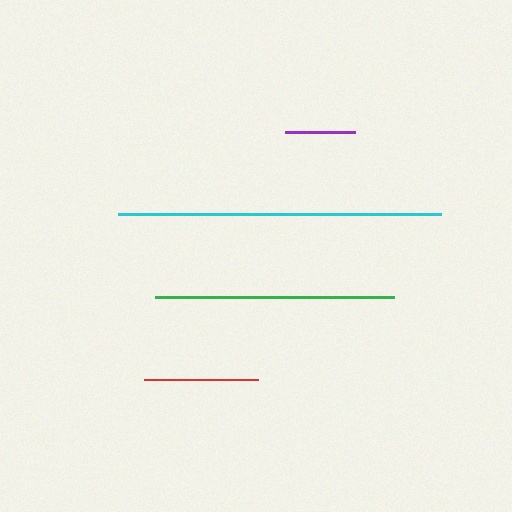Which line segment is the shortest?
The purple line is the shortest at approximately 71 pixels.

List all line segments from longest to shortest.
From longest to shortest: cyan, green, red, purple.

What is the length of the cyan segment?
The cyan segment is approximately 323 pixels long.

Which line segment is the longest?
The cyan line is the longest at approximately 323 pixels.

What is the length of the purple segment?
The purple segment is approximately 71 pixels long.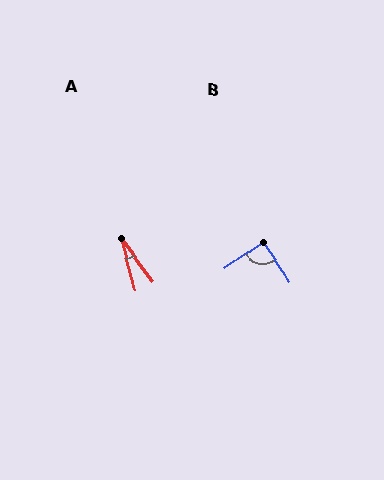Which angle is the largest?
B, at approximately 89 degrees.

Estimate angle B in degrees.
Approximately 89 degrees.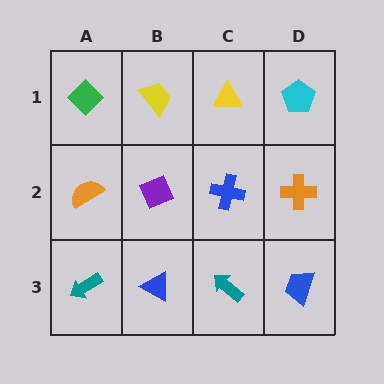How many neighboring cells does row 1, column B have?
3.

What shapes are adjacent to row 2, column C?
A yellow triangle (row 1, column C), a teal arrow (row 3, column C), a purple diamond (row 2, column B), an orange cross (row 2, column D).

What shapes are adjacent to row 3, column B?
A purple diamond (row 2, column B), a teal arrow (row 3, column A), a teal arrow (row 3, column C).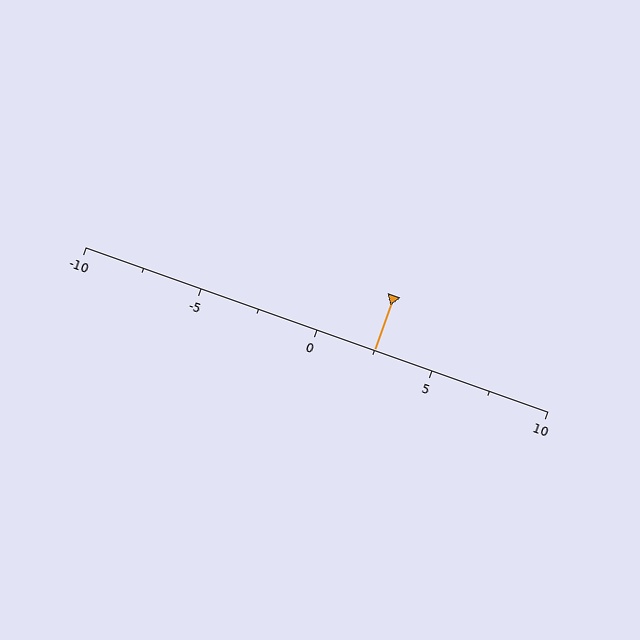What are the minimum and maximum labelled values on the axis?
The axis runs from -10 to 10.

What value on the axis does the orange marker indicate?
The marker indicates approximately 2.5.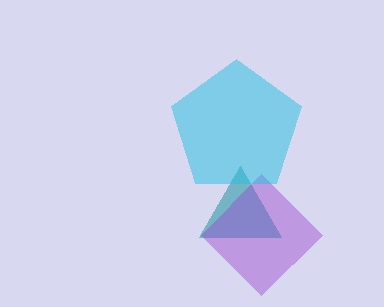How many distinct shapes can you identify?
There are 3 distinct shapes: a teal triangle, a purple diamond, a cyan pentagon.